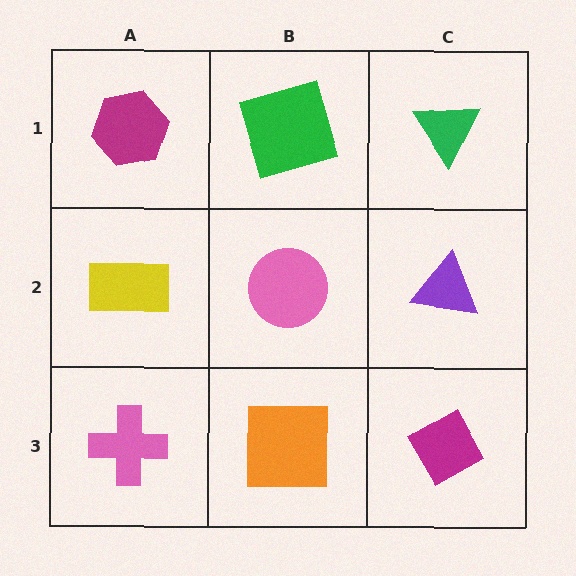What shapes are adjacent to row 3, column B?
A pink circle (row 2, column B), a pink cross (row 3, column A), a magenta diamond (row 3, column C).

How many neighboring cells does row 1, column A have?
2.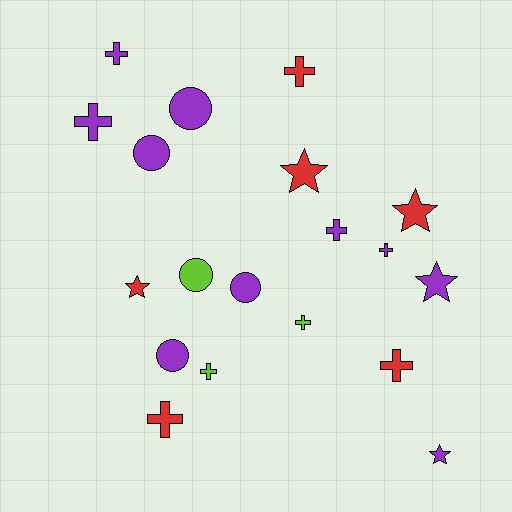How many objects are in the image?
There are 19 objects.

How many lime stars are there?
There are no lime stars.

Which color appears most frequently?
Purple, with 10 objects.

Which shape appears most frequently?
Cross, with 9 objects.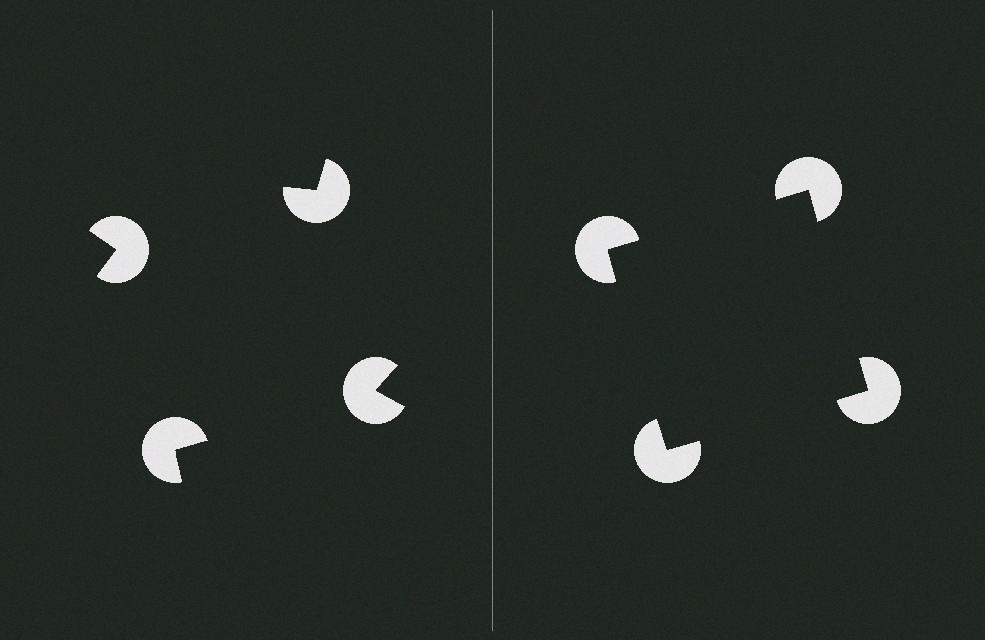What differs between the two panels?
The pac-man discs are positioned identically on both sides; only the wedge orientations differ. On the right they align to a square; on the left they are misaligned.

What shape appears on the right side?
An illusory square.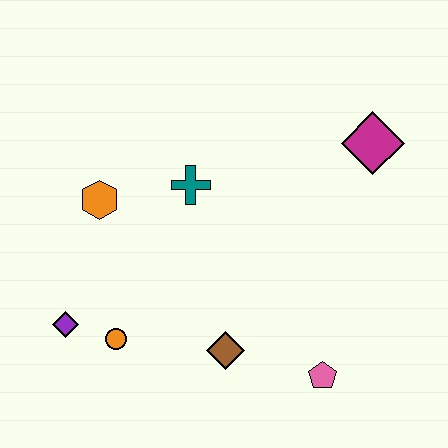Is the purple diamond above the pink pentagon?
Yes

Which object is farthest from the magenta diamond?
The purple diamond is farthest from the magenta diamond.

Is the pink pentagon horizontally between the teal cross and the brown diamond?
No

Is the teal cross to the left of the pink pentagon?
Yes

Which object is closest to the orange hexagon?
The teal cross is closest to the orange hexagon.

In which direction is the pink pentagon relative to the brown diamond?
The pink pentagon is to the right of the brown diamond.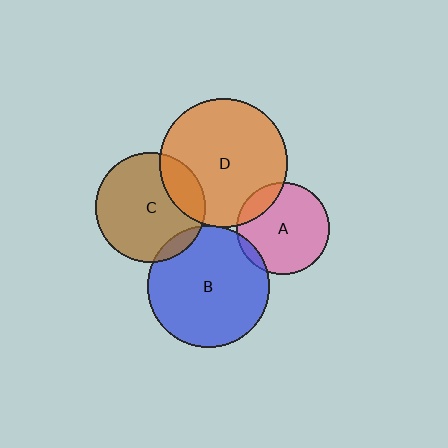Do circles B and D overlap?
Yes.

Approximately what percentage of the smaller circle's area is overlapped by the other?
Approximately 5%.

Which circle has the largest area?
Circle D (orange).